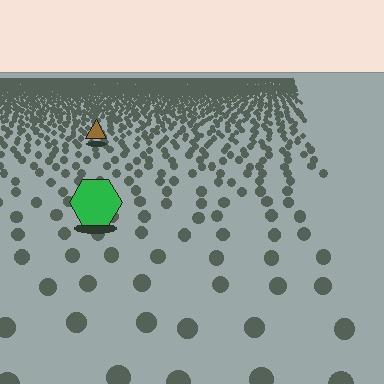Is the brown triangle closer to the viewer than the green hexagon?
No. The green hexagon is closer — you can tell from the texture gradient: the ground texture is coarser near it.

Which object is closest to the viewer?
The green hexagon is closest. The texture marks near it are larger and more spread out.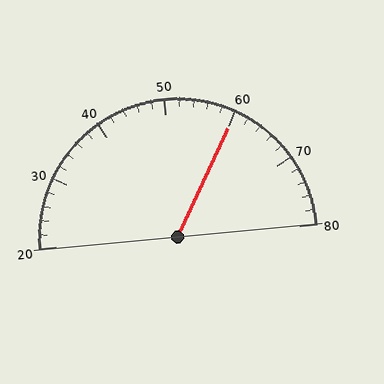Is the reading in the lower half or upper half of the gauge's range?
The reading is in the upper half of the range (20 to 80).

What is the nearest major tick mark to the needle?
The nearest major tick mark is 60.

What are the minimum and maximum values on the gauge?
The gauge ranges from 20 to 80.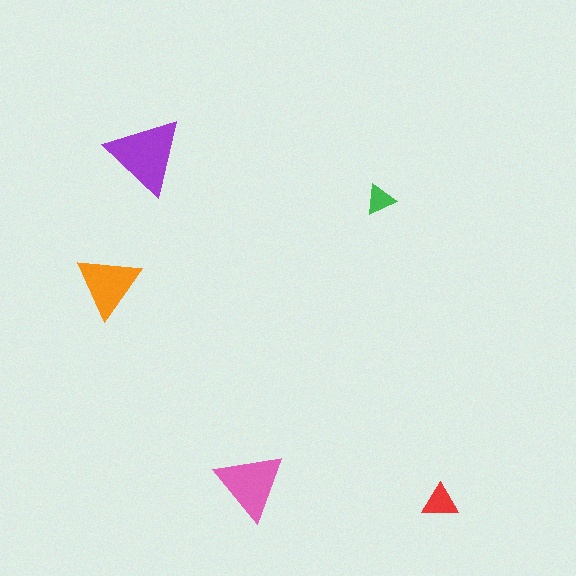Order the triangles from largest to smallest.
the purple one, the pink one, the orange one, the red one, the green one.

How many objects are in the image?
There are 5 objects in the image.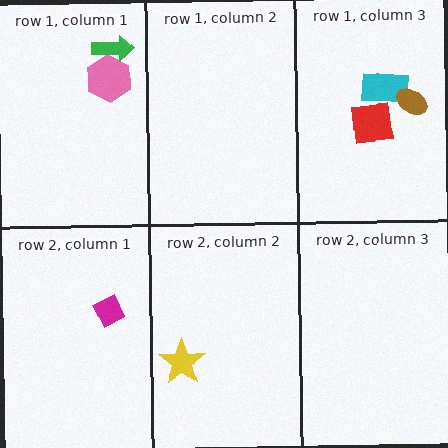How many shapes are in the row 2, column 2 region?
1.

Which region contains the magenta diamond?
The row 2, column 1 region.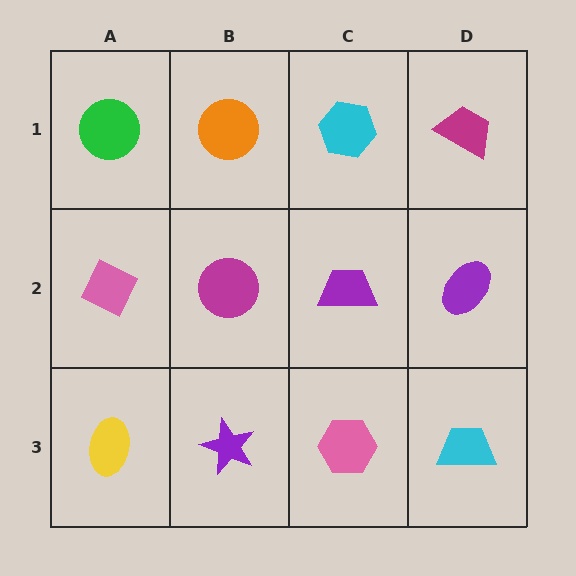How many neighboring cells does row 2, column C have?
4.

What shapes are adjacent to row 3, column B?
A magenta circle (row 2, column B), a yellow ellipse (row 3, column A), a pink hexagon (row 3, column C).